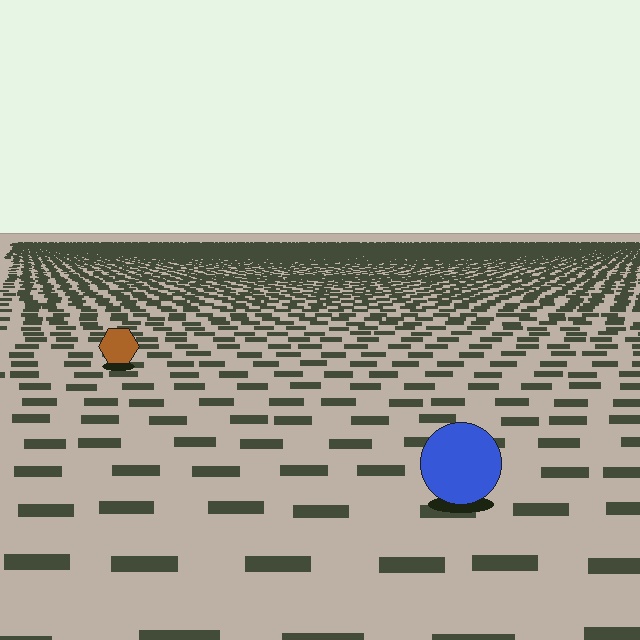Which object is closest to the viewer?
The blue circle is closest. The texture marks near it are larger and more spread out.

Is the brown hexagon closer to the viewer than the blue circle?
No. The blue circle is closer — you can tell from the texture gradient: the ground texture is coarser near it.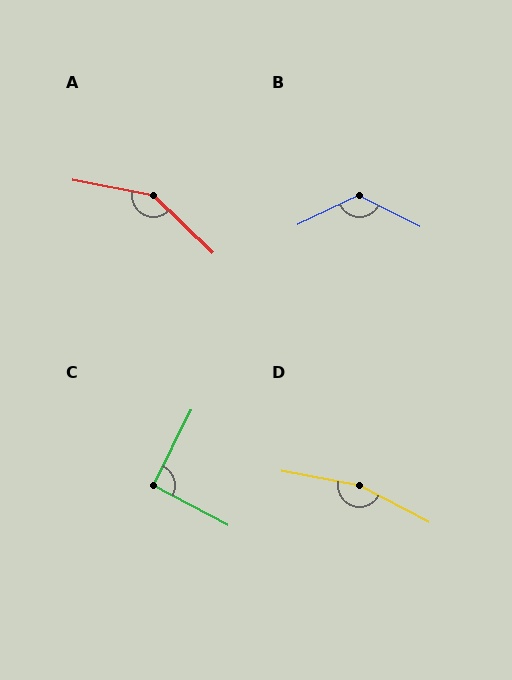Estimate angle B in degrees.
Approximately 128 degrees.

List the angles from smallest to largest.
C (92°), B (128°), A (147°), D (163°).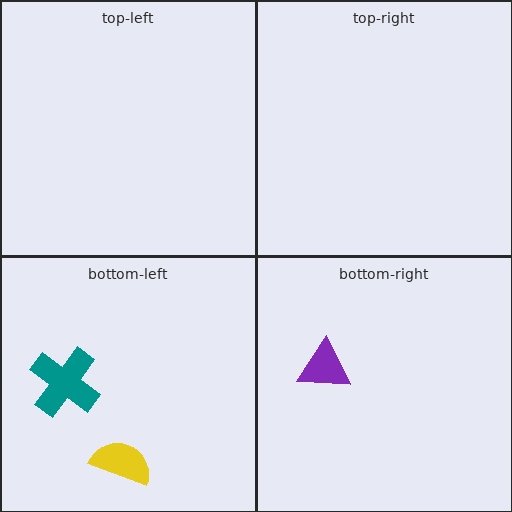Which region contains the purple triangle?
The bottom-right region.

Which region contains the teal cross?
The bottom-left region.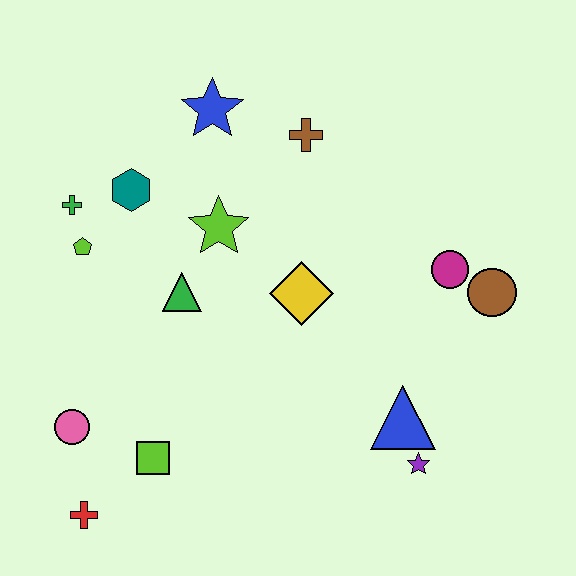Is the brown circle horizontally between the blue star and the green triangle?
No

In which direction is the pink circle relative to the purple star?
The pink circle is to the left of the purple star.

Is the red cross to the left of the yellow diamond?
Yes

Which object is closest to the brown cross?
The blue star is closest to the brown cross.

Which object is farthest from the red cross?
The brown circle is farthest from the red cross.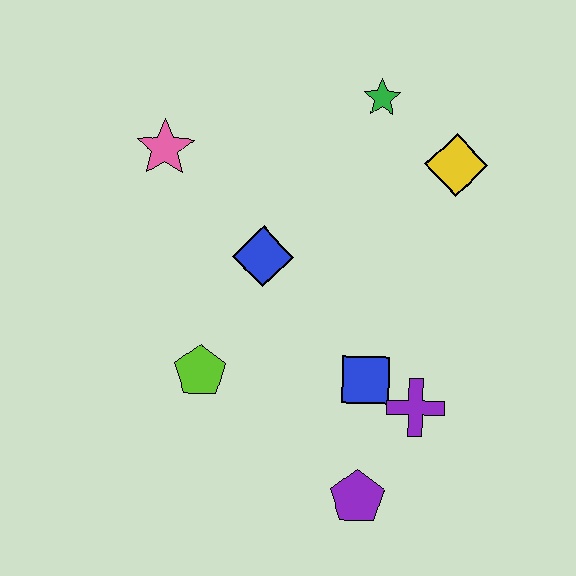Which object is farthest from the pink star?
The purple pentagon is farthest from the pink star.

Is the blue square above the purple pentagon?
Yes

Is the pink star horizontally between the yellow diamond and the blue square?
No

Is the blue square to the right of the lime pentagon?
Yes